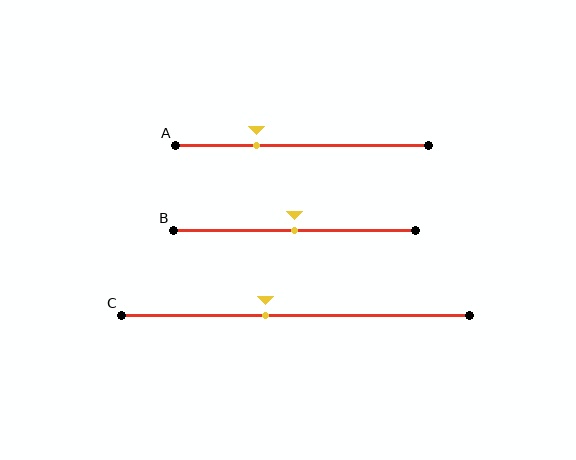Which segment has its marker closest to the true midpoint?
Segment B has its marker closest to the true midpoint.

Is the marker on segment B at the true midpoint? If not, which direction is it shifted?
Yes, the marker on segment B is at the true midpoint.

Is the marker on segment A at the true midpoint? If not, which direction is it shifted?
No, the marker on segment A is shifted to the left by about 18% of the segment length.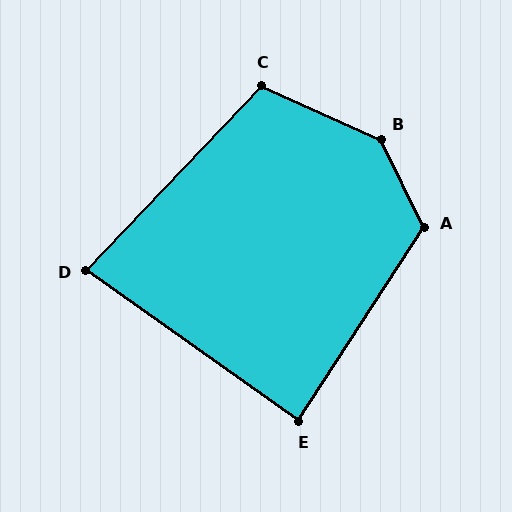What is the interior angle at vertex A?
Approximately 121 degrees (obtuse).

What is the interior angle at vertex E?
Approximately 88 degrees (approximately right).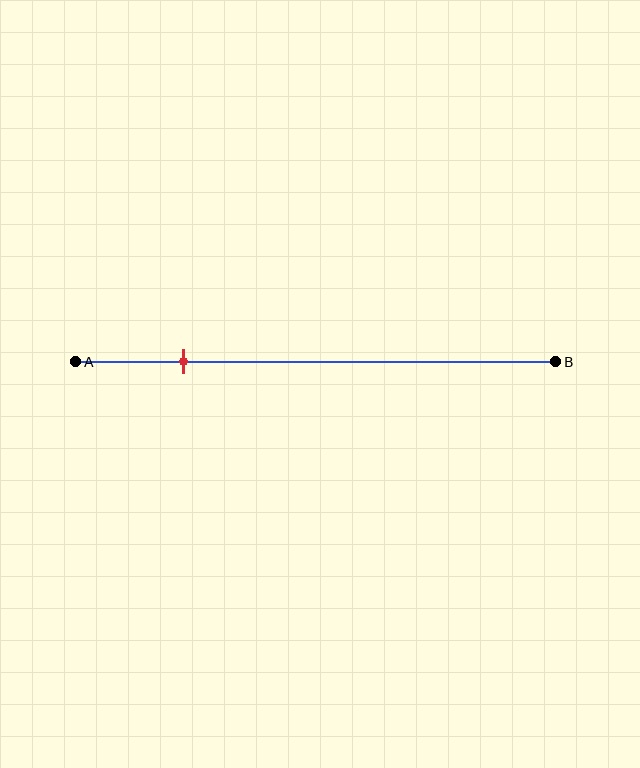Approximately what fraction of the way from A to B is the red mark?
The red mark is approximately 25% of the way from A to B.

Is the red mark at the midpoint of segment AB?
No, the mark is at about 25% from A, not at the 50% midpoint.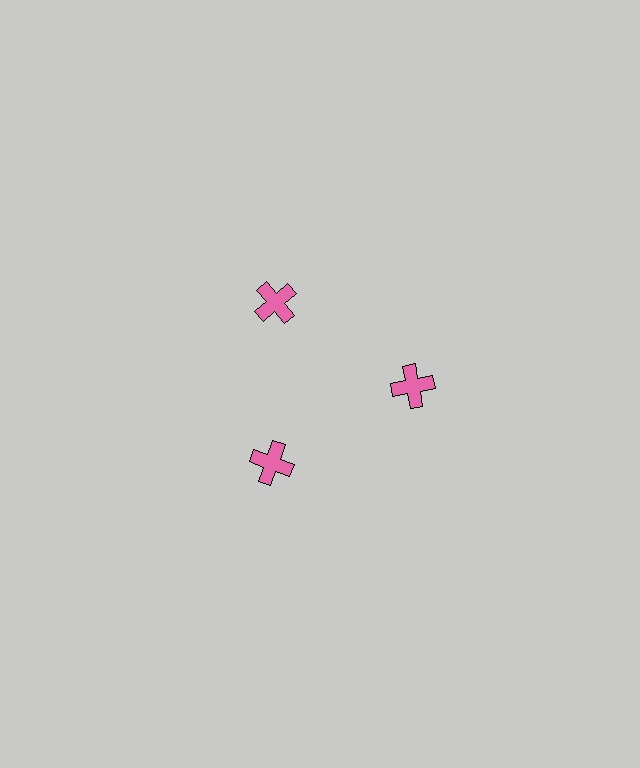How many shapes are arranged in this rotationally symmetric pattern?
There are 3 shapes, arranged in 3 groups of 1.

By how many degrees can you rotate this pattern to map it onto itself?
The pattern maps onto itself every 120 degrees of rotation.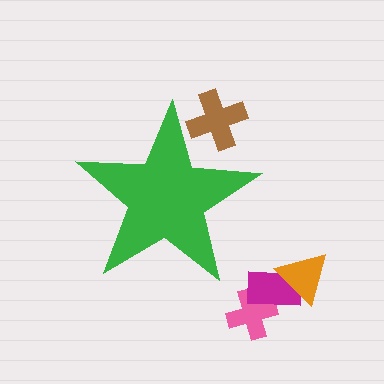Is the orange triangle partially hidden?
No, the orange triangle is fully visible.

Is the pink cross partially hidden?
No, the pink cross is fully visible.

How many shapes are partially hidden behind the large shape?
1 shape is partially hidden.